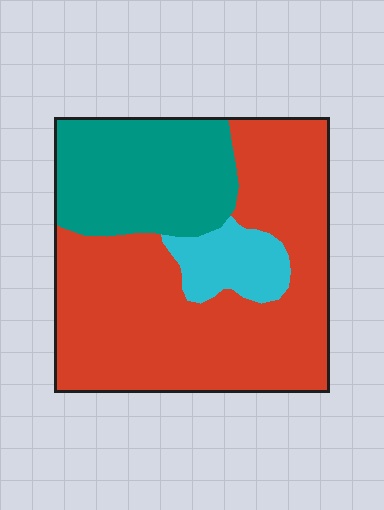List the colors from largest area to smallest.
From largest to smallest: red, teal, cyan.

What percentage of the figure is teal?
Teal takes up between a quarter and a half of the figure.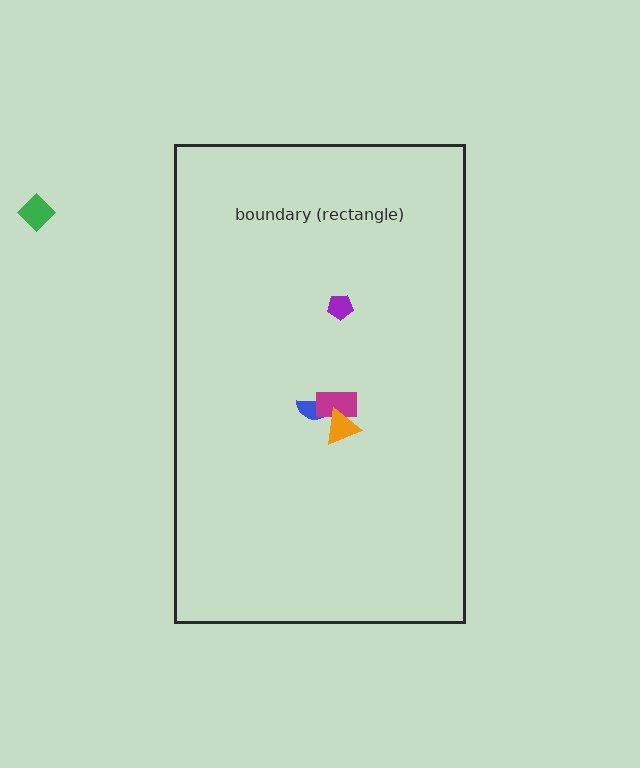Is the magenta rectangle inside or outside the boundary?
Inside.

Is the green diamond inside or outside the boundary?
Outside.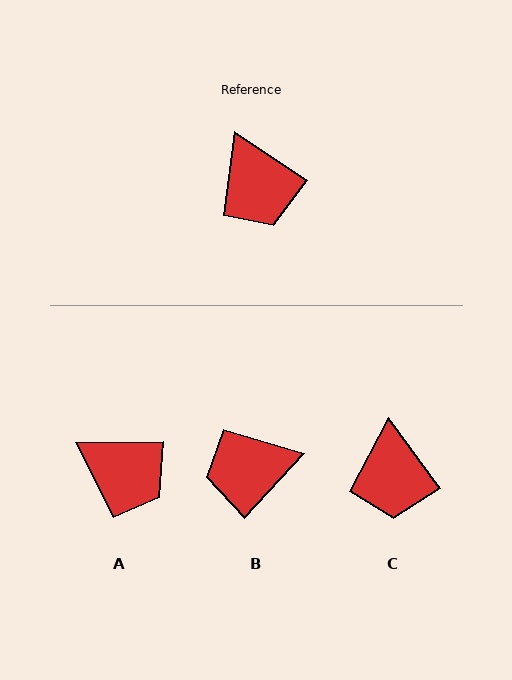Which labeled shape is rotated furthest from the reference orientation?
B, about 99 degrees away.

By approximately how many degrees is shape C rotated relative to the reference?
Approximately 20 degrees clockwise.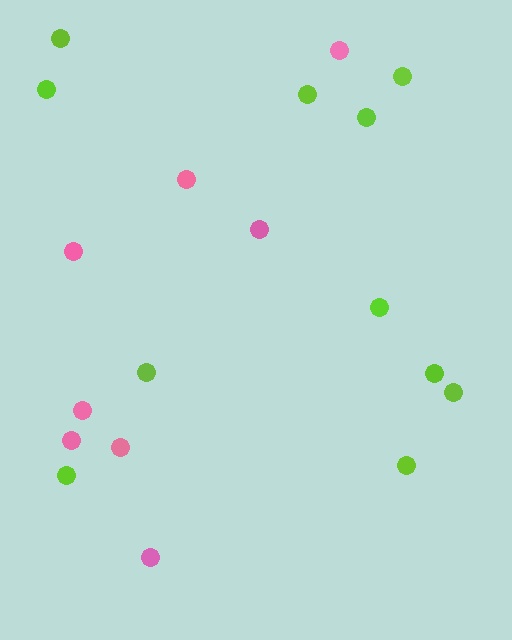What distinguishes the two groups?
There are 2 groups: one group of lime circles (11) and one group of pink circles (8).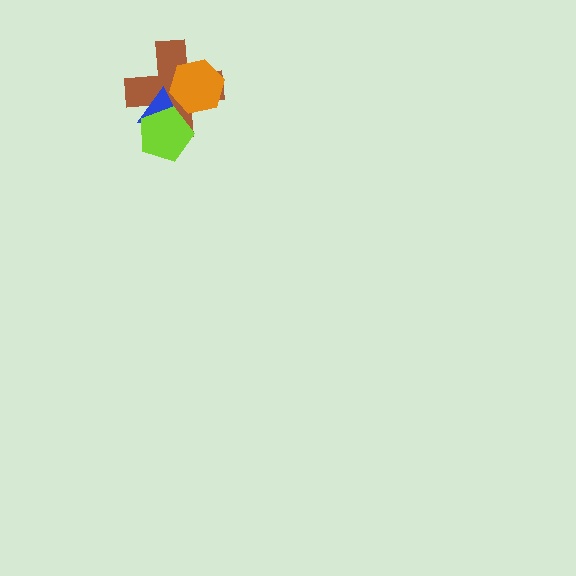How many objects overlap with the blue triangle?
3 objects overlap with the blue triangle.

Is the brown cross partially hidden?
Yes, it is partially covered by another shape.